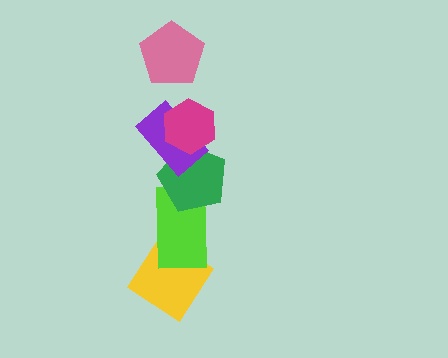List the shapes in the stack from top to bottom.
From top to bottom: the pink pentagon, the magenta hexagon, the purple rectangle, the green pentagon, the lime rectangle, the yellow diamond.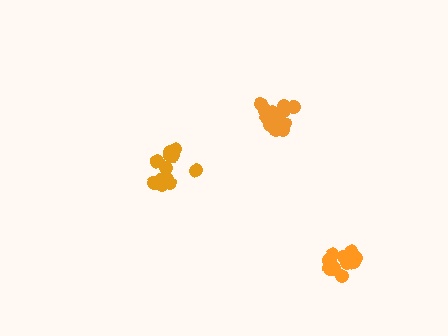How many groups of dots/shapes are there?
There are 3 groups.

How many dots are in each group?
Group 1: 13 dots, Group 2: 13 dots, Group 3: 12 dots (38 total).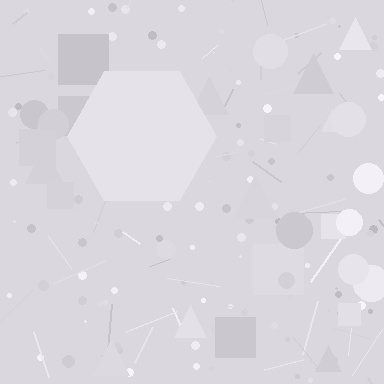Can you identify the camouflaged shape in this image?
The camouflaged shape is a hexagon.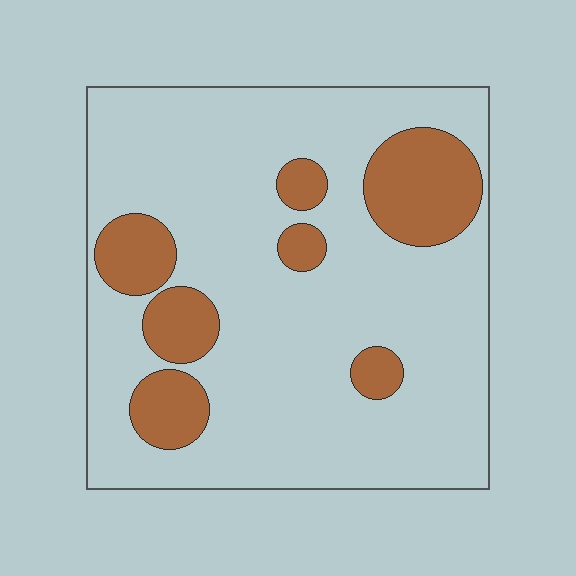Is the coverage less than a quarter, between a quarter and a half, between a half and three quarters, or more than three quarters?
Less than a quarter.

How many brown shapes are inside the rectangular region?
7.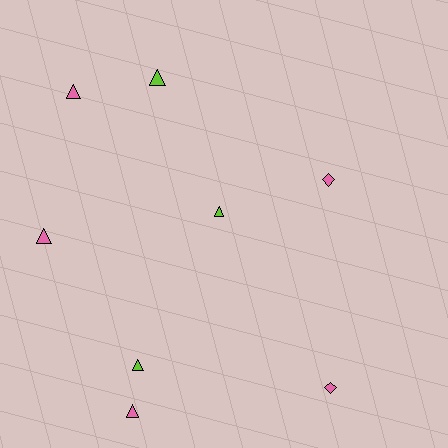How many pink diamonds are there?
There are 2 pink diamonds.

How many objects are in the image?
There are 8 objects.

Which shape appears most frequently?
Triangle, with 6 objects.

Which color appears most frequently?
Pink, with 5 objects.